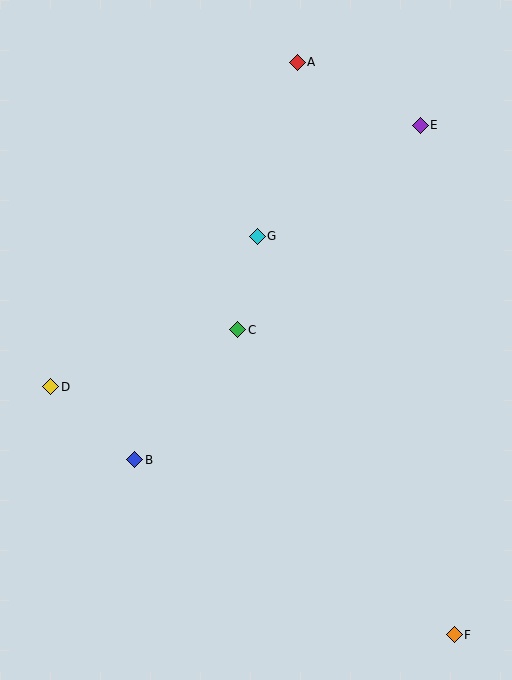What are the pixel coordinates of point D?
Point D is at (51, 387).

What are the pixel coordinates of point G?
Point G is at (257, 236).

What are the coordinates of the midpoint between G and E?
The midpoint between G and E is at (339, 181).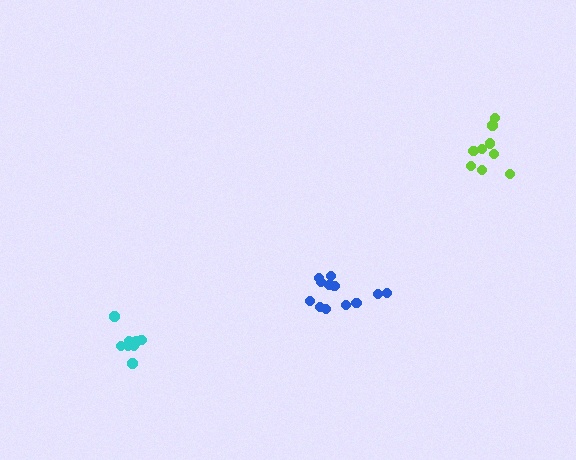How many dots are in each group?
Group 1: 10 dots, Group 2: 10 dots, Group 3: 13 dots (33 total).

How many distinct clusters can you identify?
There are 3 distinct clusters.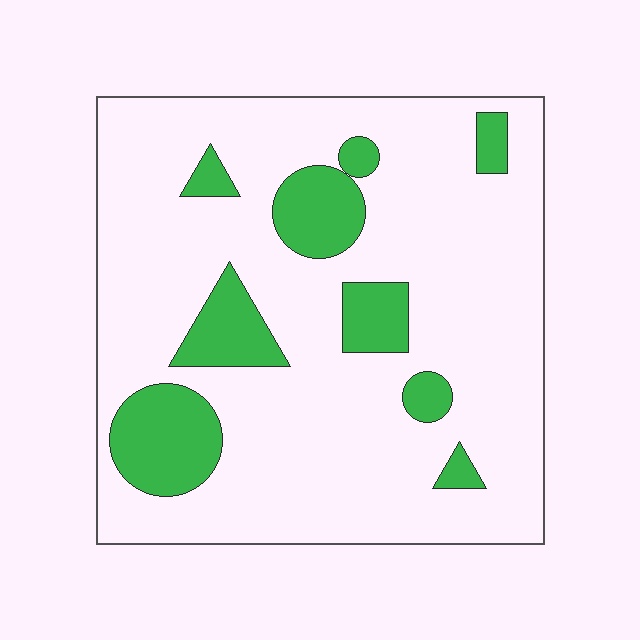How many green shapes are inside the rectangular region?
9.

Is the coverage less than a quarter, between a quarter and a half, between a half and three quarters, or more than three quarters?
Less than a quarter.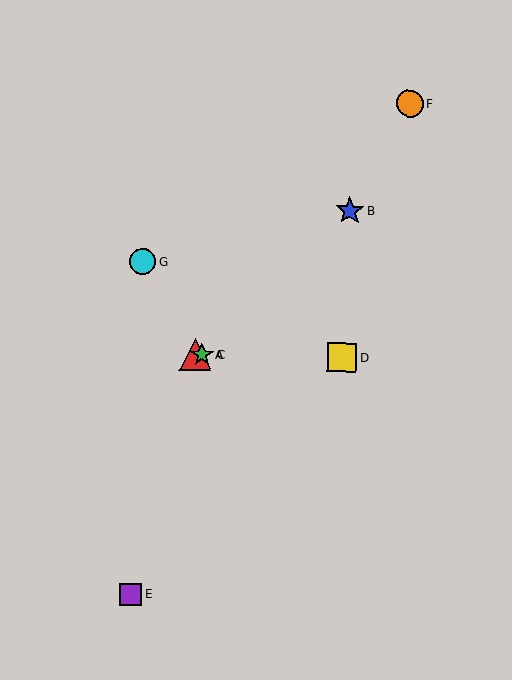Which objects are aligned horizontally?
Objects A, C, D are aligned horizontally.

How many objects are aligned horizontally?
3 objects (A, C, D) are aligned horizontally.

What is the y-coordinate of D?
Object D is at y≈357.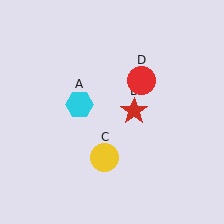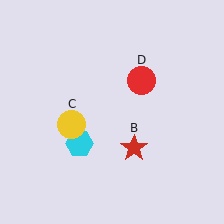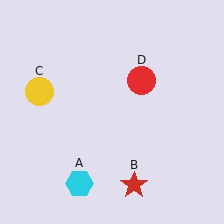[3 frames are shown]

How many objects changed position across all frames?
3 objects changed position: cyan hexagon (object A), red star (object B), yellow circle (object C).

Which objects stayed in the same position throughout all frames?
Red circle (object D) remained stationary.